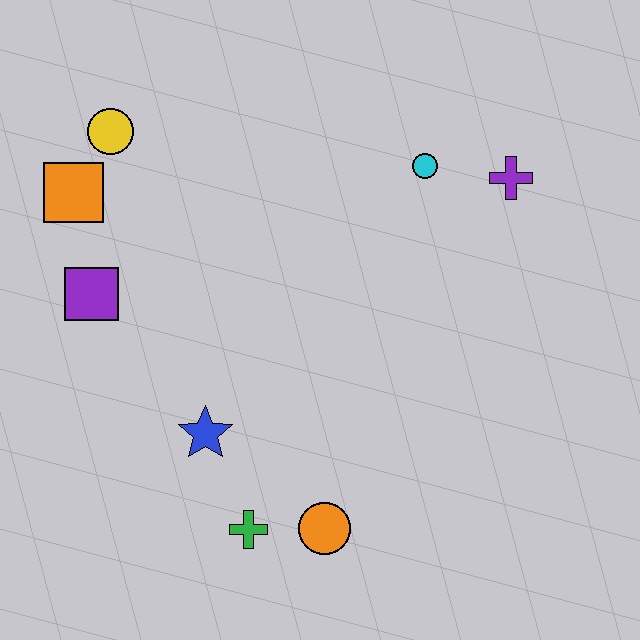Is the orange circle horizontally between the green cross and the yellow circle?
No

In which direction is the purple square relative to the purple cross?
The purple square is to the left of the purple cross.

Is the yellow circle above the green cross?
Yes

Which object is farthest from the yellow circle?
The orange circle is farthest from the yellow circle.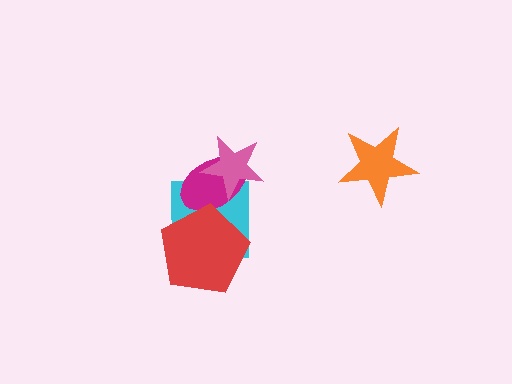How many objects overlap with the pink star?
2 objects overlap with the pink star.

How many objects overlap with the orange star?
0 objects overlap with the orange star.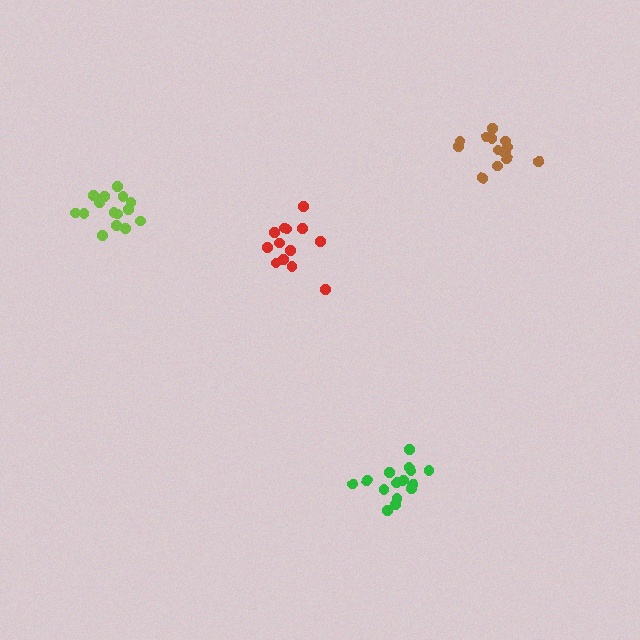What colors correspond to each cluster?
The clusters are colored: green, red, lime, brown.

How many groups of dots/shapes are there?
There are 4 groups.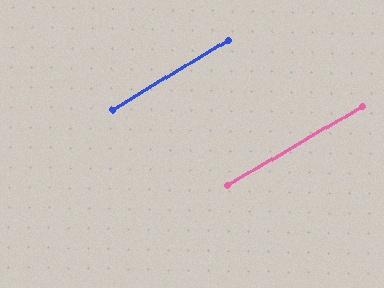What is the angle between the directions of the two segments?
Approximately 0 degrees.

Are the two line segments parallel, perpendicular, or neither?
Parallel — their directions differ by only 0.2°.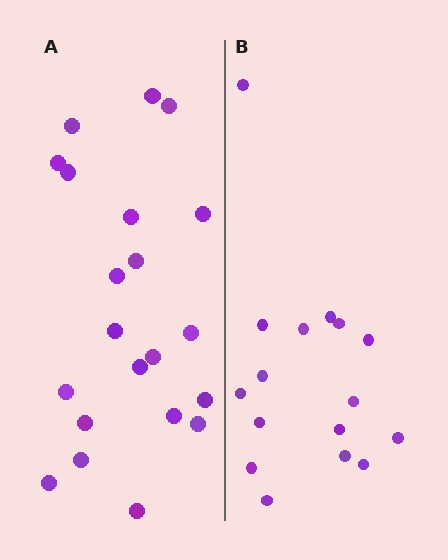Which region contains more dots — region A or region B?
Region A (the left region) has more dots.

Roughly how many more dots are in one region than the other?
Region A has about 5 more dots than region B.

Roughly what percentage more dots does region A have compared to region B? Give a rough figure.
About 30% more.